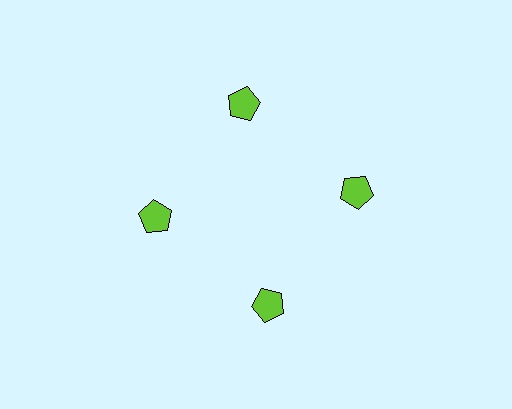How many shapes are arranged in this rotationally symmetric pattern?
There are 4 shapes, arranged in 4 groups of 1.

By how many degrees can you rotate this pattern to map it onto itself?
The pattern maps onto itself every 90 degrees of rotation.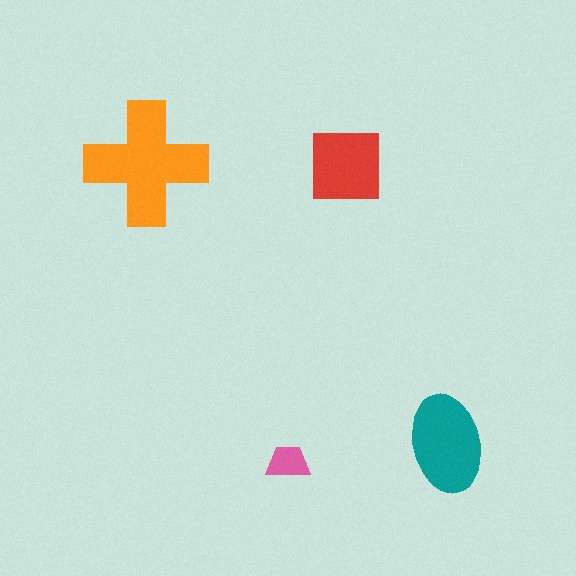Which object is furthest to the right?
The teal ellipse is rightmost.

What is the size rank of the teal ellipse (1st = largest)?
2nd.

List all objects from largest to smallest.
The orange cross, the teal ellipse, the red square, the pink trapezoid.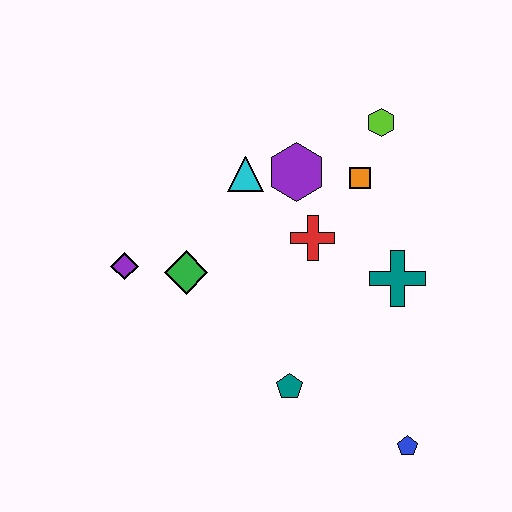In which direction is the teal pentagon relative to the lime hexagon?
The teal pentagon is below the lime hexagon.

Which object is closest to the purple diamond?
The green diamond is closest to the purple diamond.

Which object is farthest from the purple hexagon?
The blue pentagon is farthest from the purple hexagon.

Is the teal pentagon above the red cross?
No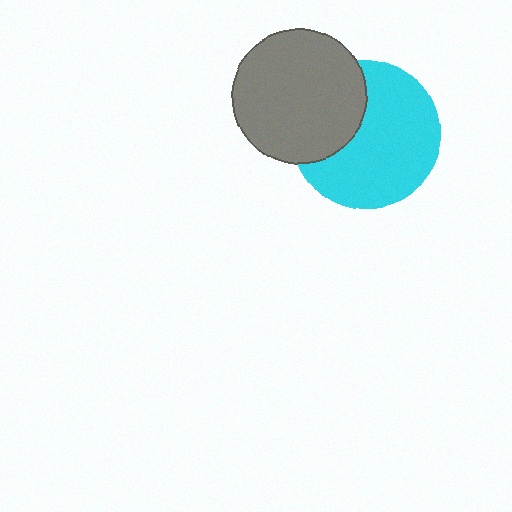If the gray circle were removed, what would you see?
You would see the complete cyan circle.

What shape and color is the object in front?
The object in front is a gray circle.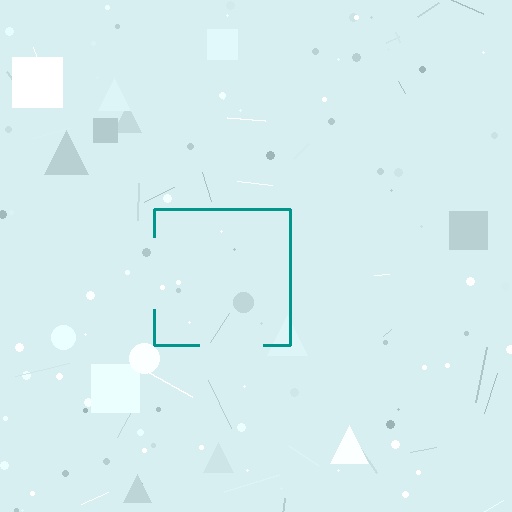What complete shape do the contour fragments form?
The contour fragments form a square.